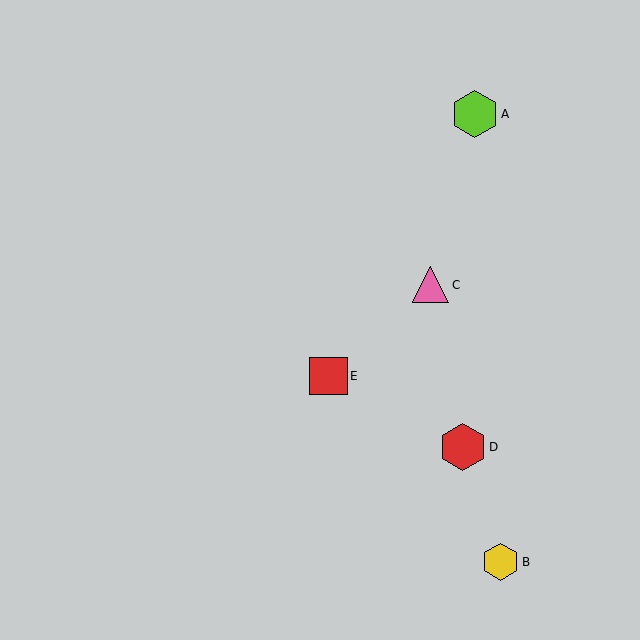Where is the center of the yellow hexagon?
The center of the yellow hexagon is at (500, 562).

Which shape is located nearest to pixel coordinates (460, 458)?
The red hexagon (labeled D) at (463, 447) is nearest to that location.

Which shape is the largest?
The lime hexagon (labeled A) is the largest.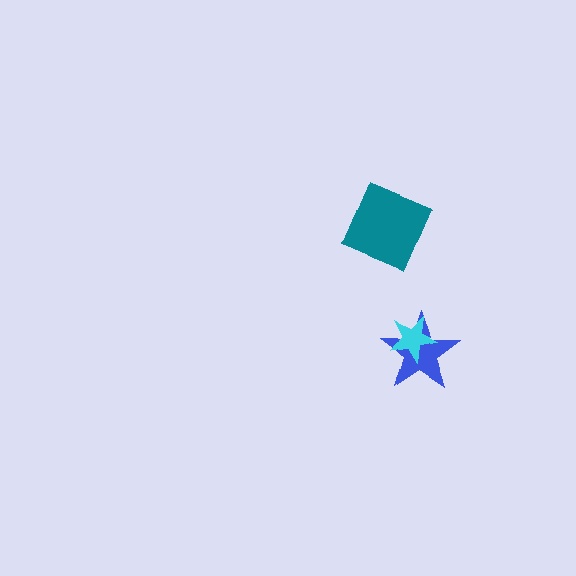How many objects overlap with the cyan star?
1 object overlaps with the cyan star.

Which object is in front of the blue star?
The cyan star is in front of the blue star.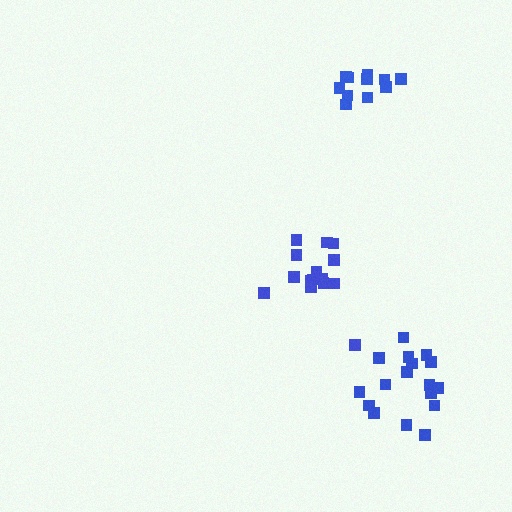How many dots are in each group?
Group 1: 17 dots, Group 2: 15 dots, Group 3: 12 dots (44 total).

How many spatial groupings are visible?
There are 3 spatial groupings.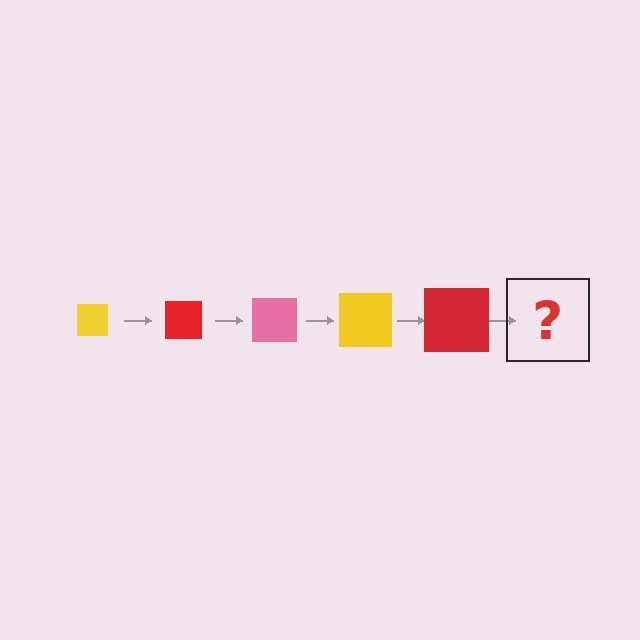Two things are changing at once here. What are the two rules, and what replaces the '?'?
The two rules are that the square grows larger each step and the color cycles through yellow, red, and pink. The '?' should be a pink square, larger than the previous one.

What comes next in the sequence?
The next element should be a pink square, larger than the previous one.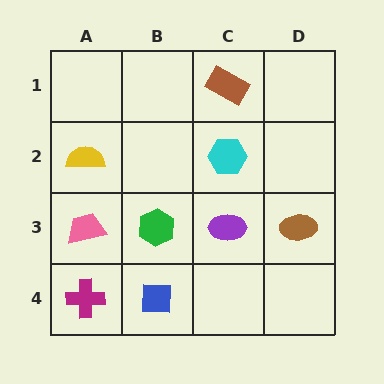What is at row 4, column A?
A magenta cross.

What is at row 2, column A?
A yellow semicircle.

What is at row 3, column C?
A purple ellipse.